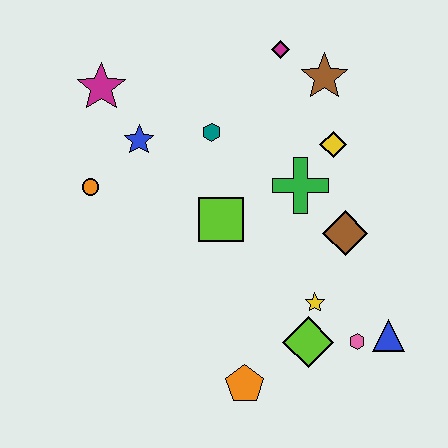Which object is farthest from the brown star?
The orange pentagon is farthest from the brown star.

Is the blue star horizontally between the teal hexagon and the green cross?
No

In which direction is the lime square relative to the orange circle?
The lime square is to the right of the orange circle.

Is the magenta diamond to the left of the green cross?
Yes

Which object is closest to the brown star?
The magenta diamond is closest to the brown star.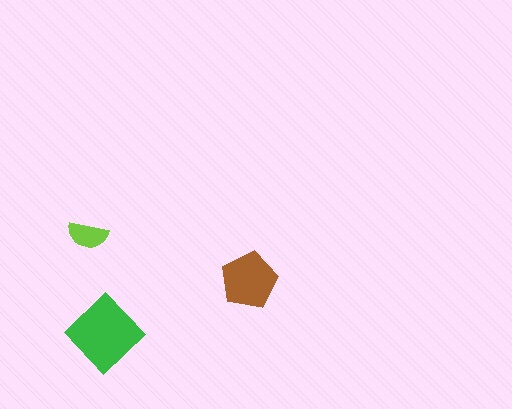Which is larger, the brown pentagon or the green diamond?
The green diamond.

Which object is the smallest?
The lime semicircle.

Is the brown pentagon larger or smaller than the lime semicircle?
Larger.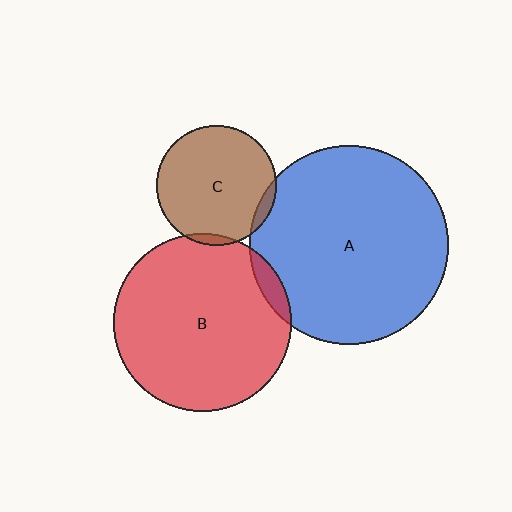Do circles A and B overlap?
Yes.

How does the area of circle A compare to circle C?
Approximately 2.8 times.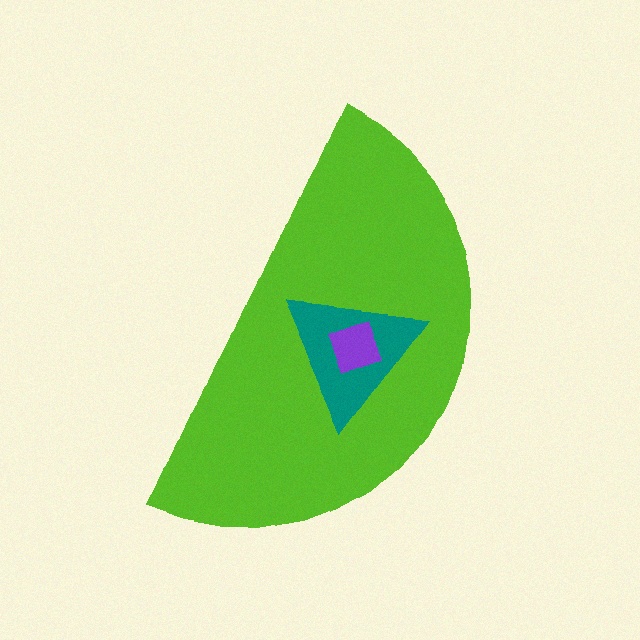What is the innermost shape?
The purple square.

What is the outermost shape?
The lime semicircle.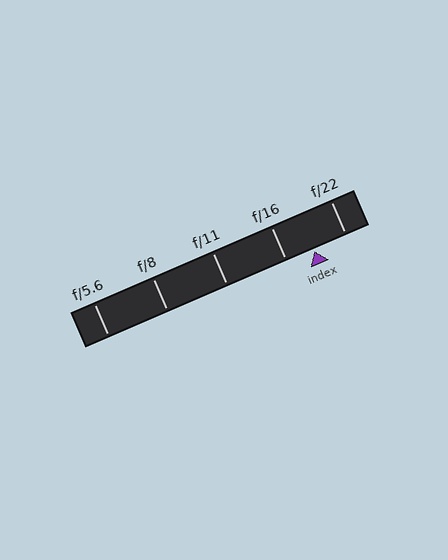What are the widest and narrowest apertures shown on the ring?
The widest aperture shown is f/5.6 and the narrowest is f/22.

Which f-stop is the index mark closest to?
The index mark is closest to f/16.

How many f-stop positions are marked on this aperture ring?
There are 5 f-stop positions marked.